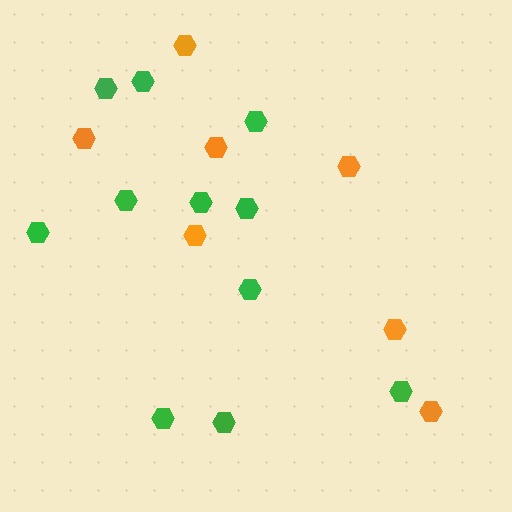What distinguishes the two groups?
There are 2 groups: one group of orange hexagons (7) and one group of green hexagons (11).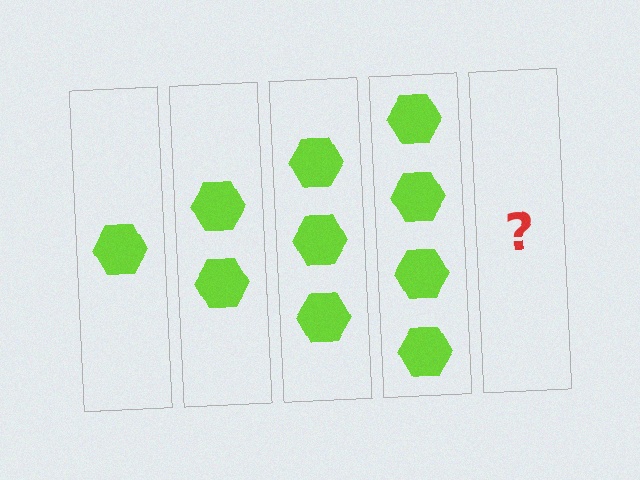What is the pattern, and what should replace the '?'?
The pattern is that each step adds one more hexagon. The '?' should be 5 hexagons.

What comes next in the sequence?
The next element should be 5 hexagons.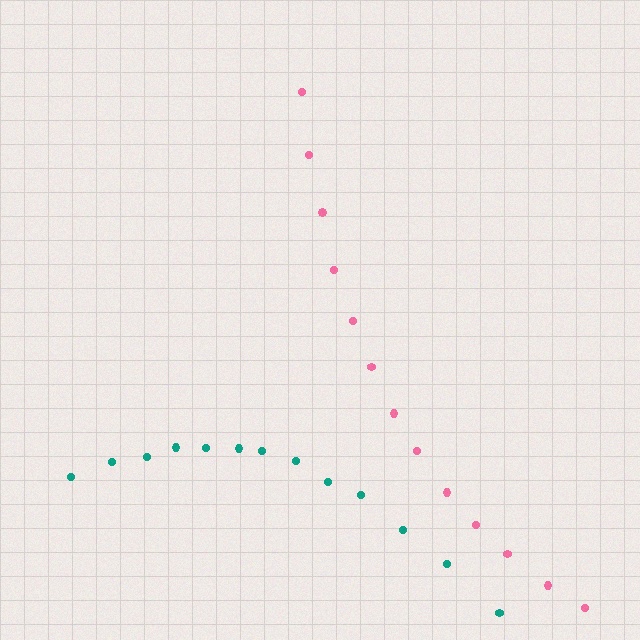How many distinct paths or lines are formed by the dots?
There are 2 distinct paths.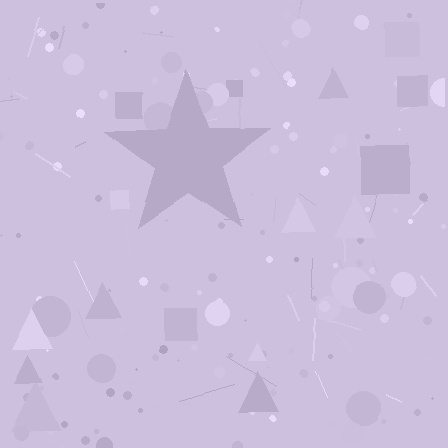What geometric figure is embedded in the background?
A star is embedded in the background.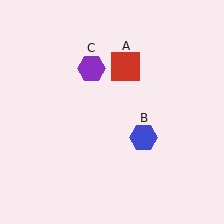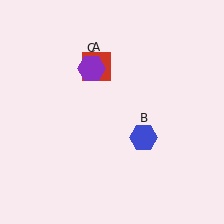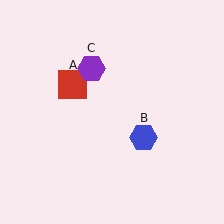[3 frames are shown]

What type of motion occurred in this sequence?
The red square (object A) rotated counterclockwise around the center of the scene.